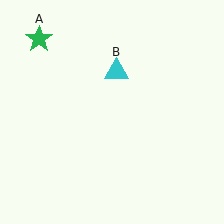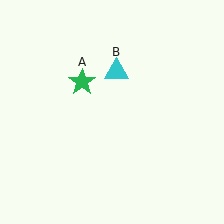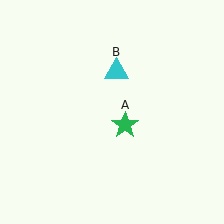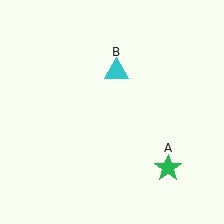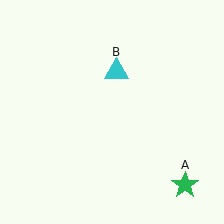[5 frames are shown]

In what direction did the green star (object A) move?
The green star (object A) moved down and to the right.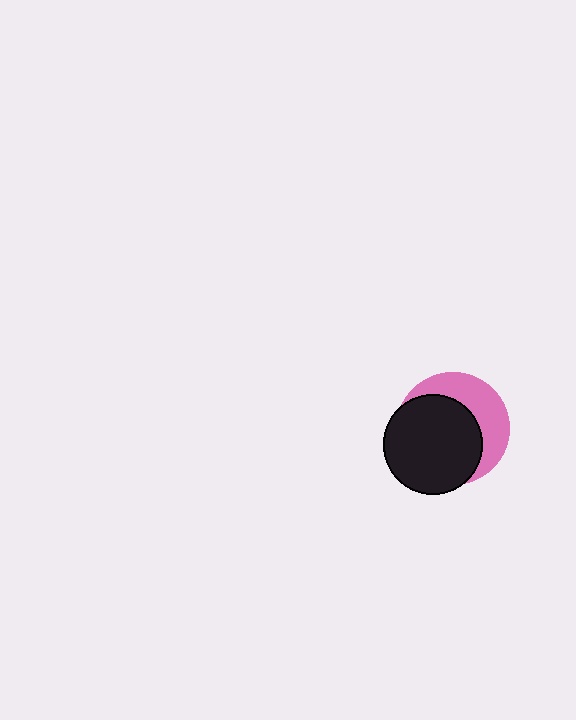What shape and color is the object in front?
The object in front is a black circle.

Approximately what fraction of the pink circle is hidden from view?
Roughly 62% of the pink circle is hidden behind the black circle.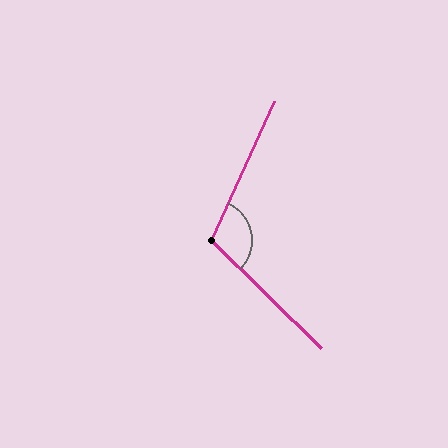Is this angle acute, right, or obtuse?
It is obtuse.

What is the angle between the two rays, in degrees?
Approximately 110 degrees.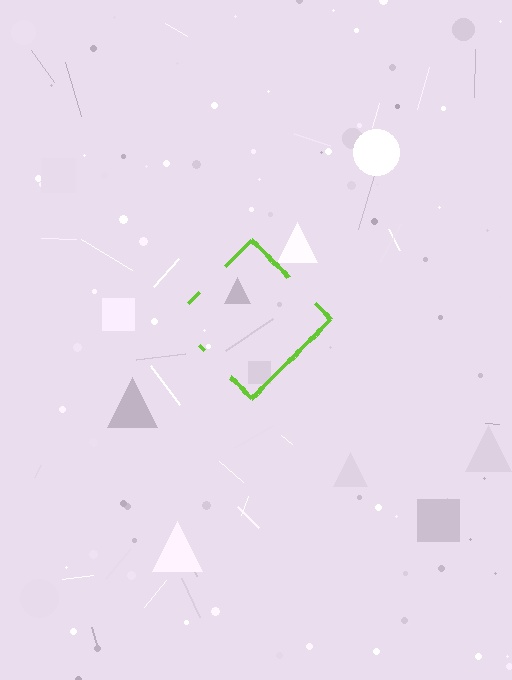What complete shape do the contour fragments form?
The contour fragments form a diamond.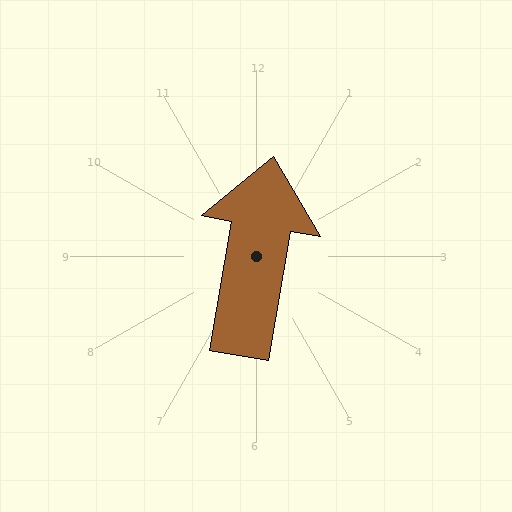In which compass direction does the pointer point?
North.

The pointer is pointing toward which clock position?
Roughly 12 o'clock.